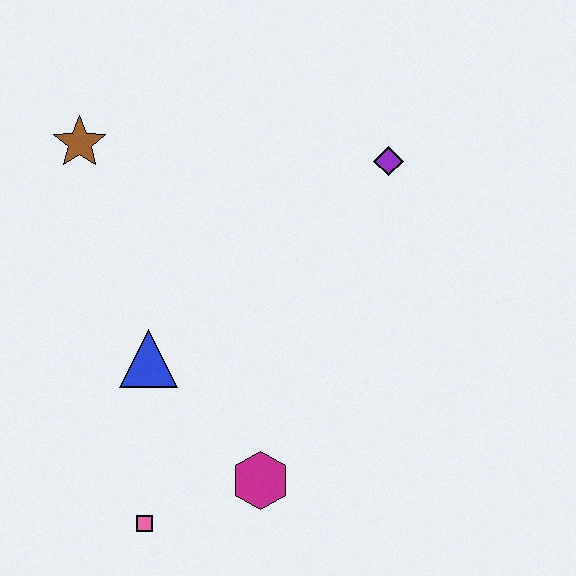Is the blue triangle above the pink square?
Yes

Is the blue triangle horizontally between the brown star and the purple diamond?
Yes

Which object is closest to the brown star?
The blue triangle is closest to the brown star.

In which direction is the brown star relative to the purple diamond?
The brown star is to the left of the purple diamond.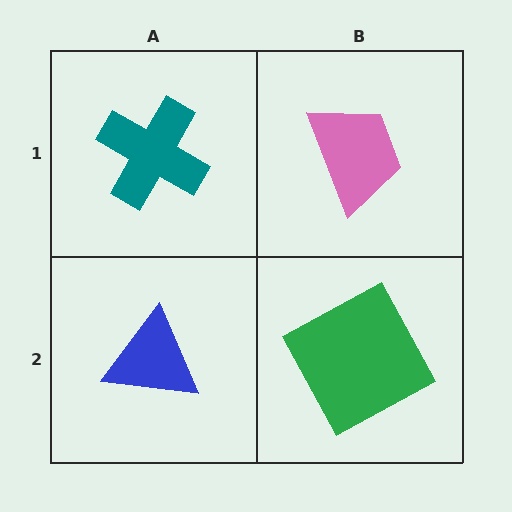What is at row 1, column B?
A pink trapezoid.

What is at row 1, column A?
A teal cross.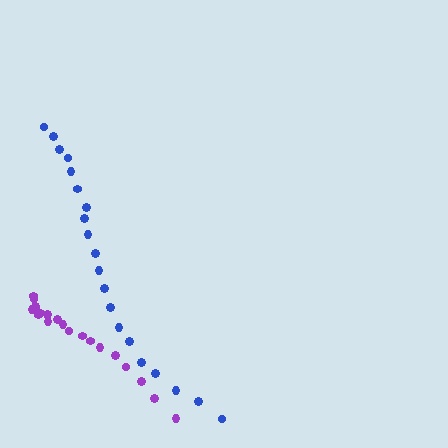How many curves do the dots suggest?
There are 2 distinct paths.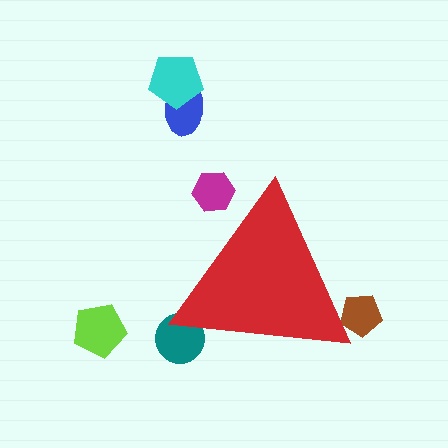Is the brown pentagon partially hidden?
Yes, the brown pentagon is partially hidden behind the red triangle.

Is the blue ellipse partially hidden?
No, the blue ellipse is fully visible.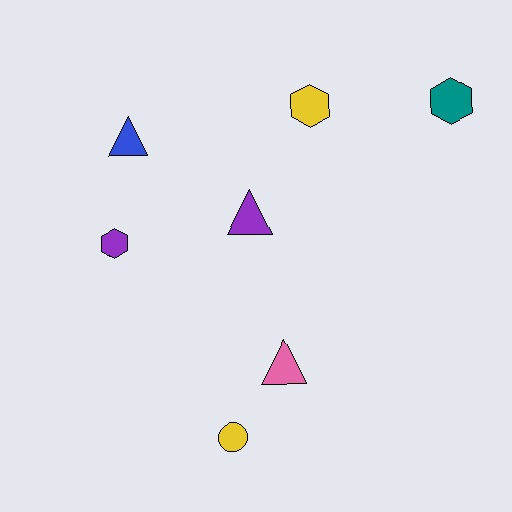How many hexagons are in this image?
There are 3 hexagons.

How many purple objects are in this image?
There are 2 purple objects.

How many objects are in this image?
There are 7 objects.